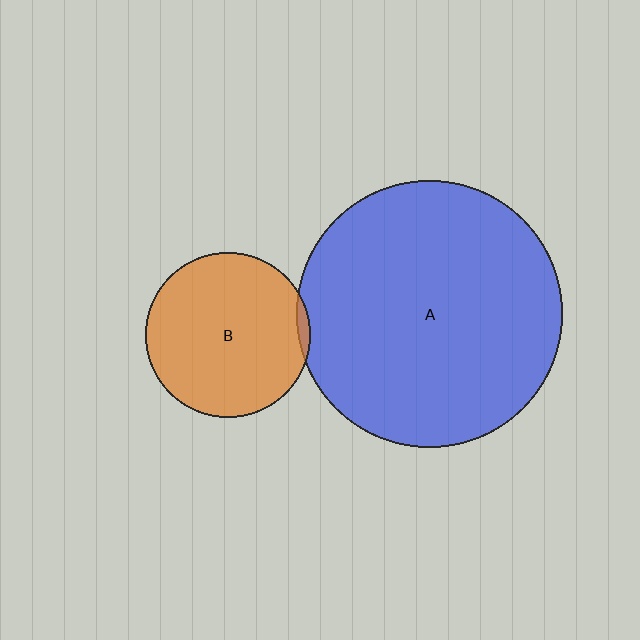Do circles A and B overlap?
Yes.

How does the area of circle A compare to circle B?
Approximately 2.6 times.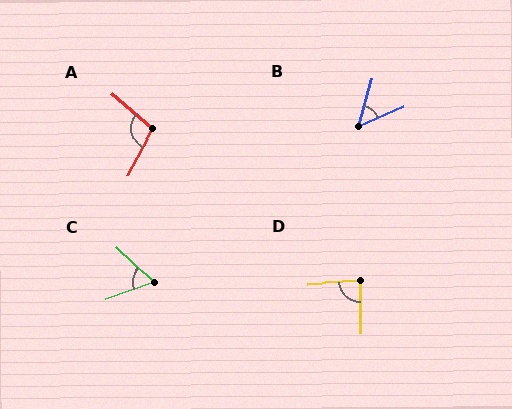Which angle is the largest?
A, at approximately 102 degrees.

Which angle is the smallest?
B, at approximately 51 degrees.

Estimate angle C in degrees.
Approximately 64 degrees.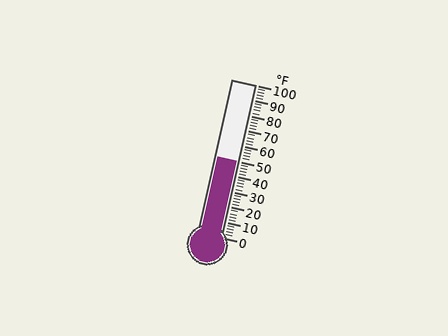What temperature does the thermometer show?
The thermometer shows approximately 50°F.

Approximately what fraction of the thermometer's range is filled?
The thermometer is filled to approximately 50% of its range.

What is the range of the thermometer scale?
The thermometer scale ranges from 0°F to 100°F.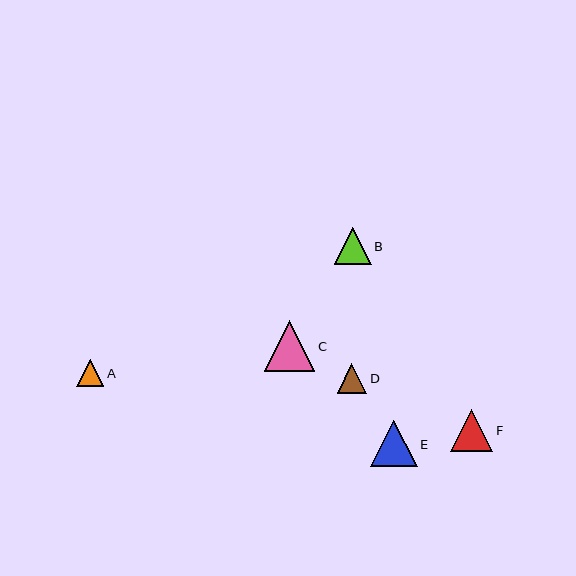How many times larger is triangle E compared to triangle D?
Triangle E is approximately 1.6 times the size of triangle D.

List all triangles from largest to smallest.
From largest to smallest: C, E, F, B, D, A.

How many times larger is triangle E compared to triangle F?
Triangle E is approximately 1.1 times the size of triangle F.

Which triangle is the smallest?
Triangle A is the smallest with a size of approximately 27 pixels.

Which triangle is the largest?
Triangle C is the largest with a size of approximately 51 pixels.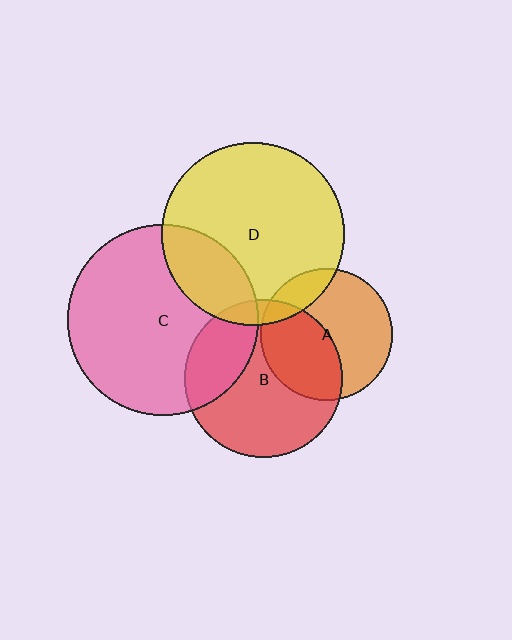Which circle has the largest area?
Circle C (pink).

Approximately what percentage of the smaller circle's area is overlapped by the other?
Approximately 45%.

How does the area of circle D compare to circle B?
Approximately 1.4 times.